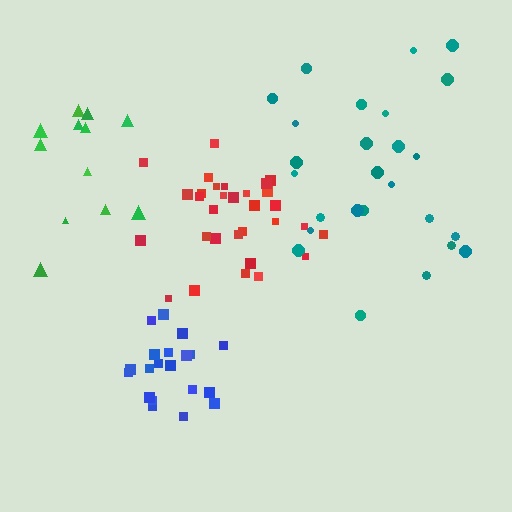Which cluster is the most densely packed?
Blue.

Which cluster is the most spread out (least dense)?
Teal.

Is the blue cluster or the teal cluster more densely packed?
Blue.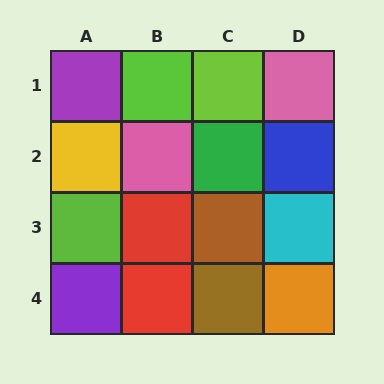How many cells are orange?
1 cell is orange.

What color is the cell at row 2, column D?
Blue.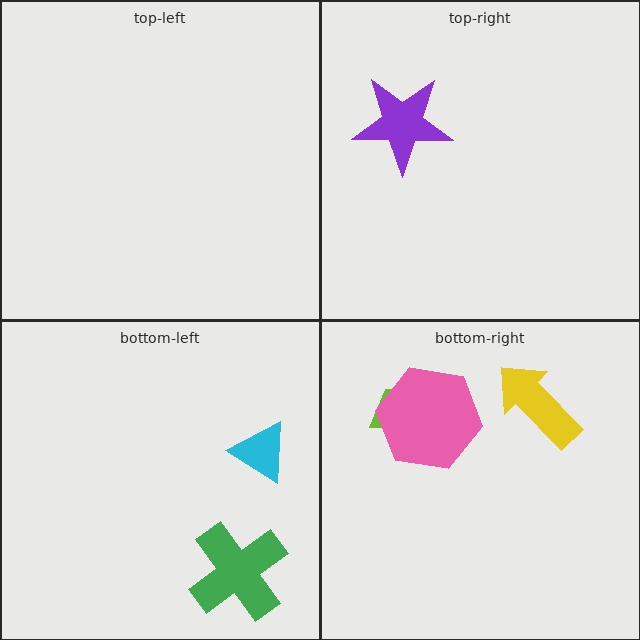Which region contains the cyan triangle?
The bottom-left region.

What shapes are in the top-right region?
The purple star.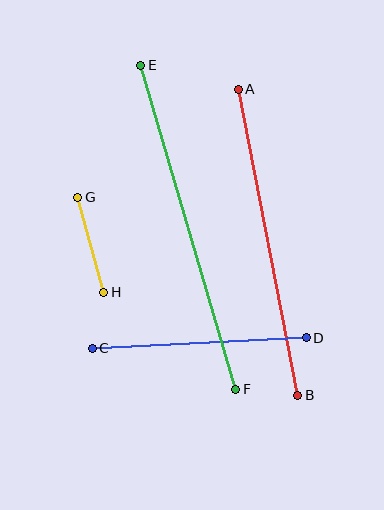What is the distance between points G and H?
The distance is approximately 99 pixels.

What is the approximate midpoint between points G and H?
The midpoint is at approximately (91, 245) pixels.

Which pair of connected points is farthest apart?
Points E and F are farthest apart.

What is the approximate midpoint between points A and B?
The midpoint is at approximately (268, 242) pixels.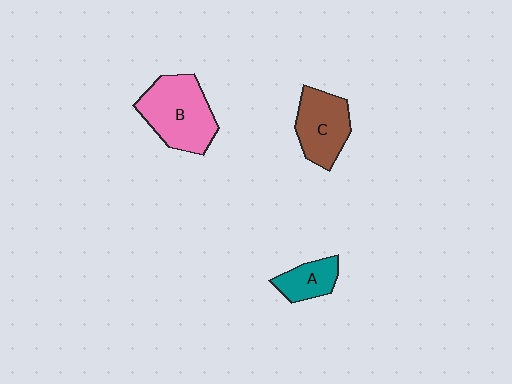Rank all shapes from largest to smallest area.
From largest to smallest: B (pink), C (brown), A (teal).